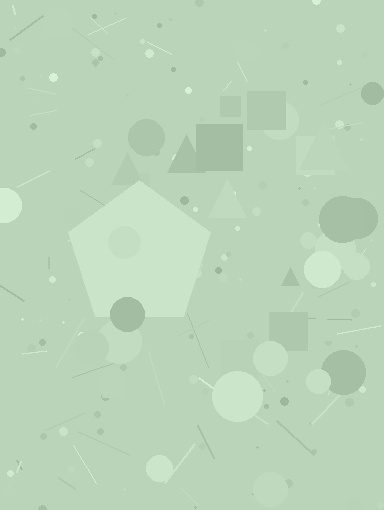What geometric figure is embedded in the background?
A pentagon is embedded in the background.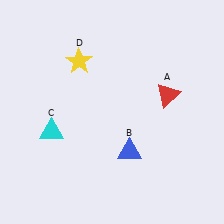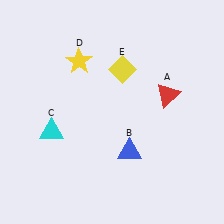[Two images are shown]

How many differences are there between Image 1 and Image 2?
There is 1 difference between the two images.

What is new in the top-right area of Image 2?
A yellow diamond (E) was added in the top-right area of Image 2.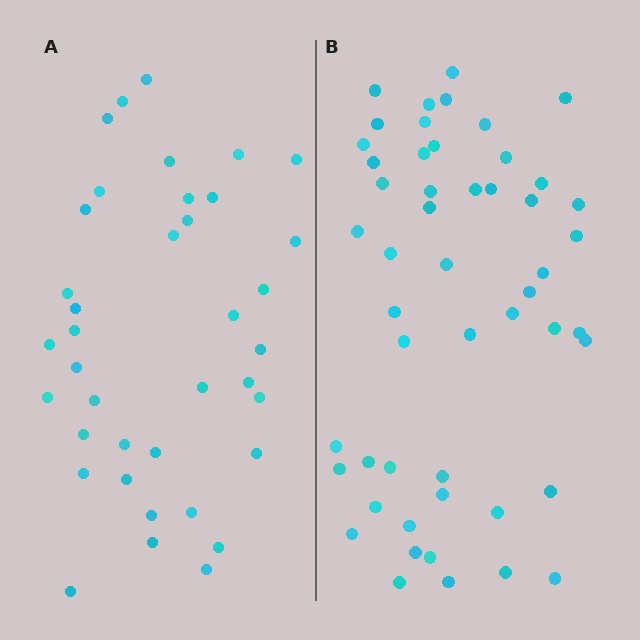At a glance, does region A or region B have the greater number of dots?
Region B (the right region) has more dots.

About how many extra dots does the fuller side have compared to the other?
Region B has approximately 15 more dots than region A.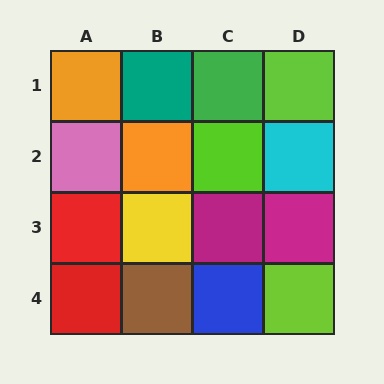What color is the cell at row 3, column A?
Red.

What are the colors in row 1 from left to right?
Orange, teal, green, lime.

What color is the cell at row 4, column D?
Lime.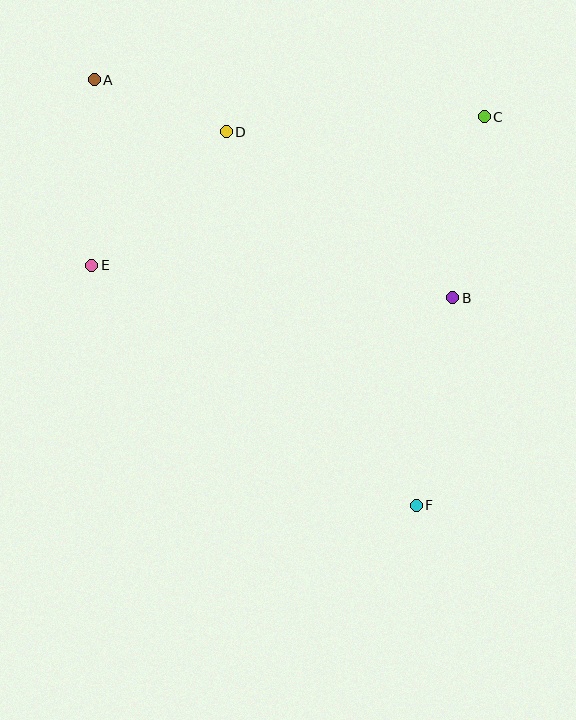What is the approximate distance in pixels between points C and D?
The distance between C and D is approximately 259 pixels.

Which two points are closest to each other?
Points A and D are closest to each other.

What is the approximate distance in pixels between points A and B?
The distance between A and B is approximately 420 pixels.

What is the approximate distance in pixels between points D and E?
The distance between D and E is approximately 190 pixels.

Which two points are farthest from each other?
Points A and F are farthest from each other.